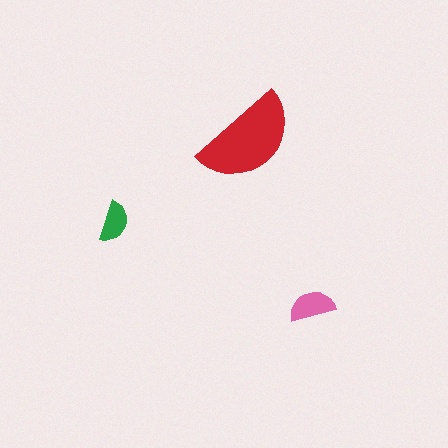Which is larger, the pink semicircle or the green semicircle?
The pink one.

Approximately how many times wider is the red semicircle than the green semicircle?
About 2.5 times wider.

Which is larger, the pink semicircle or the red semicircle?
The red one.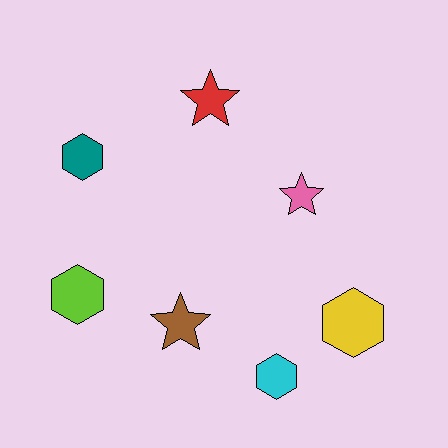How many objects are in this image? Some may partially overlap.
There are 7 objects.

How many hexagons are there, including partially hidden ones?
There are 4 hexagons.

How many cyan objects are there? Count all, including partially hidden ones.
There is 1 cyan object.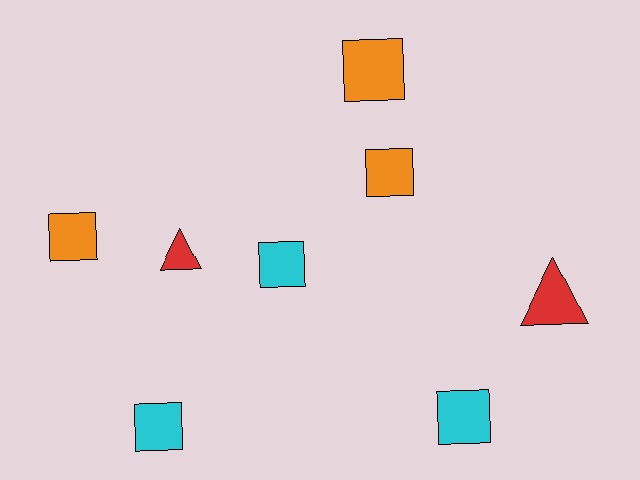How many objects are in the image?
There are 8 objects.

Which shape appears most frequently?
Square, with 6 objects.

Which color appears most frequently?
Cyan, with 3 objects.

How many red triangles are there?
There are 2 red triangles.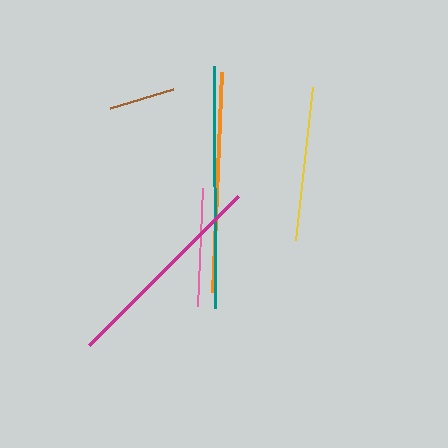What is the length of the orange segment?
The orange segment is approximately 220 pixels long.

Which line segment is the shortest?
The brown line is the shortest at approximately 66 pixels.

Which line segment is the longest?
The teal line is the longest at approximately 242 pixels.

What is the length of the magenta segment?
The magenta segment is approximately 211 pixels long.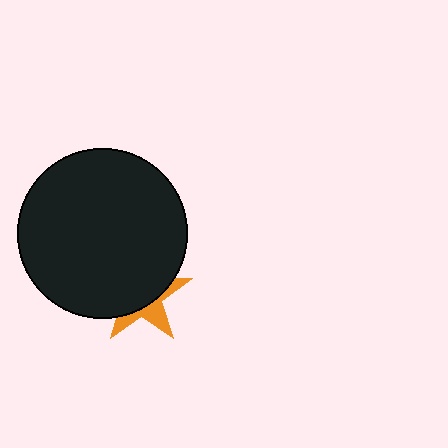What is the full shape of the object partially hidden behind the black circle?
The partially hidden object is an orange star.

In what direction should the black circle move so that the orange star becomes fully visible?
The black circle should move up. That is the shortest direction to clear the overlap and leave the orange star fully visible.